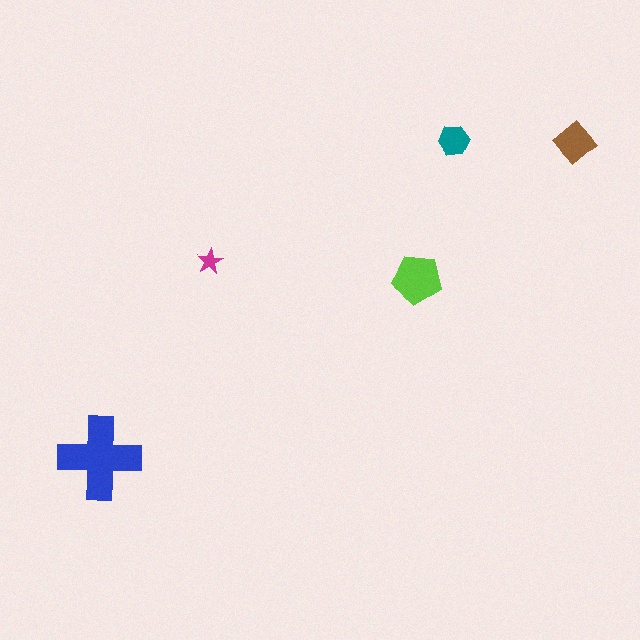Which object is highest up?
The brown diamond is topmost.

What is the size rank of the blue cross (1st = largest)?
1st.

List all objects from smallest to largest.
The magenta star, the teal hexagon, the brown diamond, the lime pentagon, the blue cross.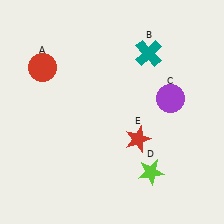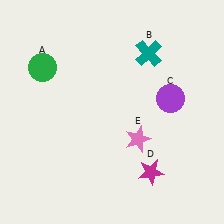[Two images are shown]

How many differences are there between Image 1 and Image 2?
There are 3 differences between the two images.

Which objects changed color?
A changed from red to green. D changed from lime to magenta. E changed from red to pink.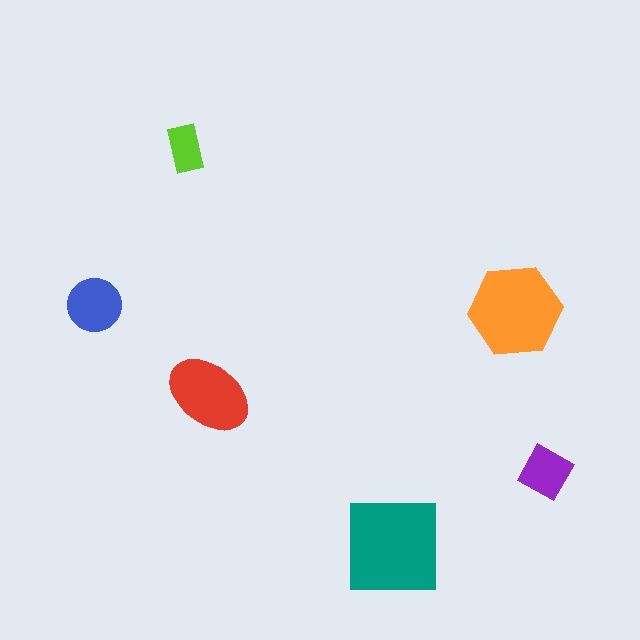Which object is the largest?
The teal square.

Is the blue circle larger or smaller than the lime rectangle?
Larger.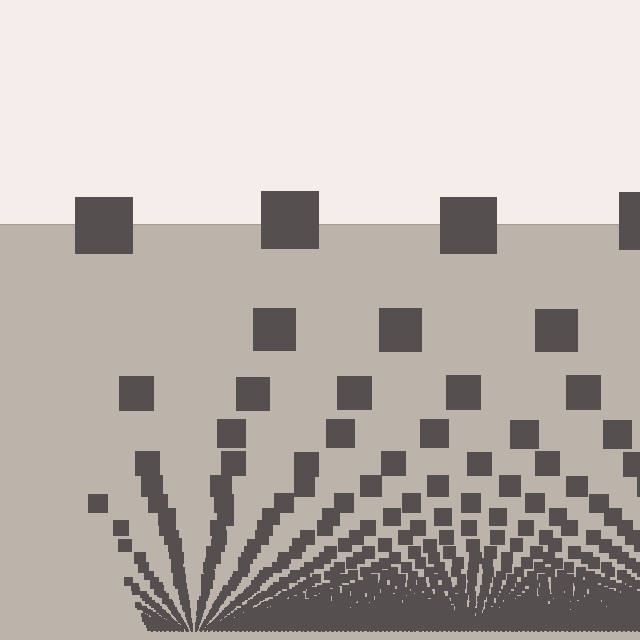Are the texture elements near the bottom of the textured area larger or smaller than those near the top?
Smaller. The gradient is inverted — elements near the bottom are smaller and denser.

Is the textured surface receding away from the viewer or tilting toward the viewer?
The surface appears to tilt toward the viewer. Texture elements get larger and sparser toward the top.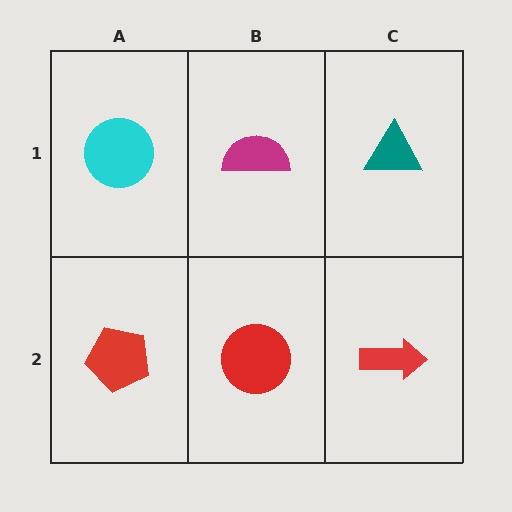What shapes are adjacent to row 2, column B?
A magenta semicircle (row 1, column B), a red pentagon (row 2, column A), a red arrow (row 2, column C).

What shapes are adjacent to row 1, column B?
A red circle (row 2, column B), a cyan circle (row 1, column A), a teal triangle (row 1, column C).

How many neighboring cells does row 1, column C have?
2.